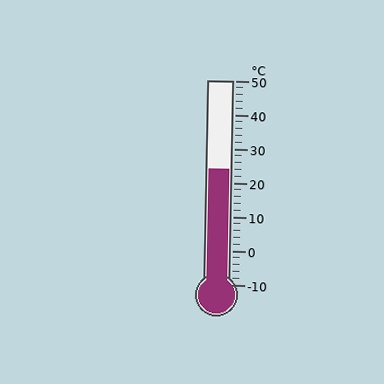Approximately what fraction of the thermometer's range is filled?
The thermometer is filled to approximately 55% of its range.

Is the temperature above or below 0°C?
The temperature is above 0°C.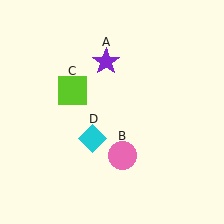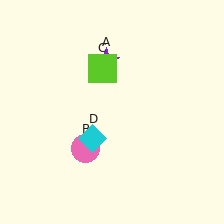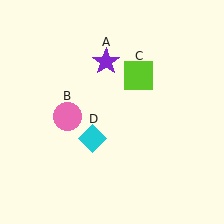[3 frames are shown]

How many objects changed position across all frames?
2 objects changed position: pink circle (object B), lime square (object C).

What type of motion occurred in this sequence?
The pink circle (object B), lime square (object C) rotated clockwise around the center of the scene.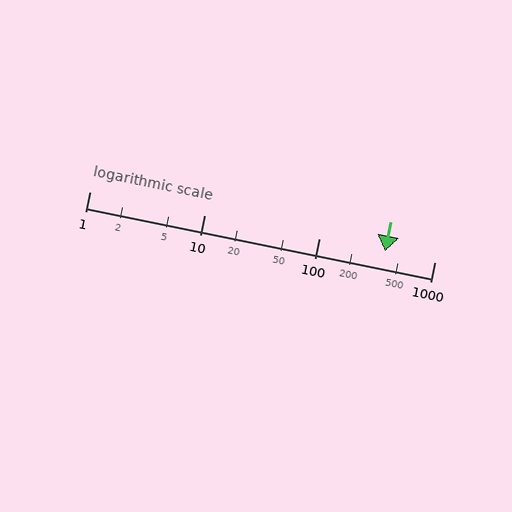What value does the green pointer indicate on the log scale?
The pointer indicates approximately 370.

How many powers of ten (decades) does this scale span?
The scale spans 3 decades, from 1 to 1000.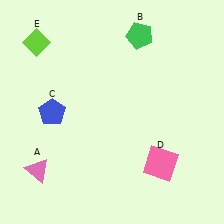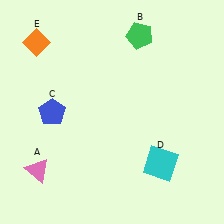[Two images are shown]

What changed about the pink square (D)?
In Image 1, D is pink. In Image 2, it changed to cyan.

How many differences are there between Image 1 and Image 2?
There are 2 differences between the two images.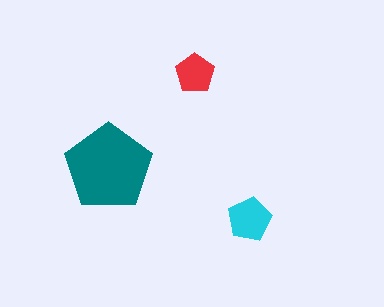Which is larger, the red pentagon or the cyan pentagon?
The cyan one.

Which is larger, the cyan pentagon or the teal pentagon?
The teal one.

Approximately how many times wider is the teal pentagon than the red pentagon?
About 2 times wider.